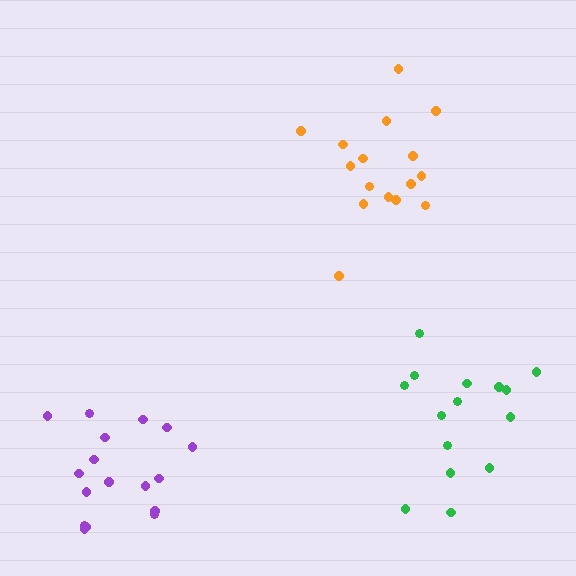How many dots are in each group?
Group 1: 17 dots, Group 2: 16 dots, Group 3: 15 dots (48 total).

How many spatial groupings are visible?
There are 3 spatial groupings.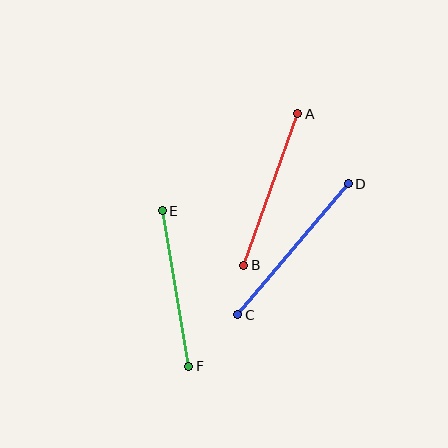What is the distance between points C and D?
The distance is approximately 171 pixels.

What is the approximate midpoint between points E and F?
The midpoint is at approximately (175, 289) pixels.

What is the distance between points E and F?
The distance is approximately 158 pixels.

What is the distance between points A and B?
The distance is approximately 161 pixels.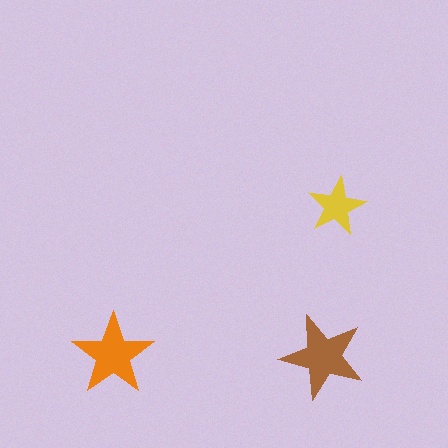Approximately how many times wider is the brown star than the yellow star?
About 1.5 times wider.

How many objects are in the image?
There are 3 objects in the image.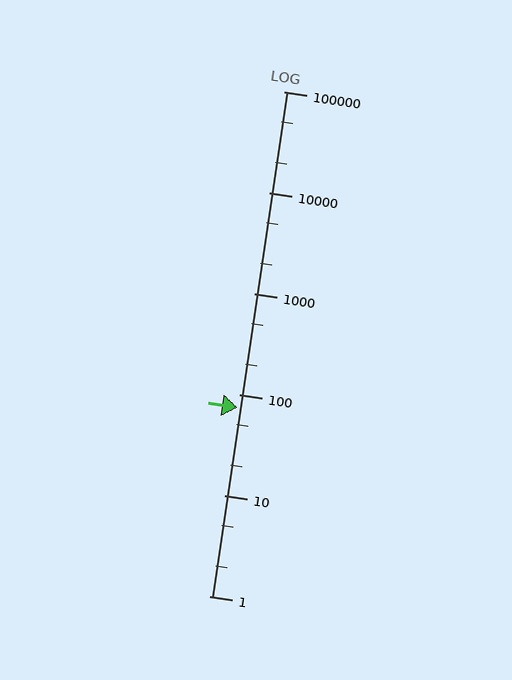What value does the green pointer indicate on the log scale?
The pointer indicates approximately 74.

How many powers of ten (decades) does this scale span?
The scale spans 5 decades, from 1 to 100000.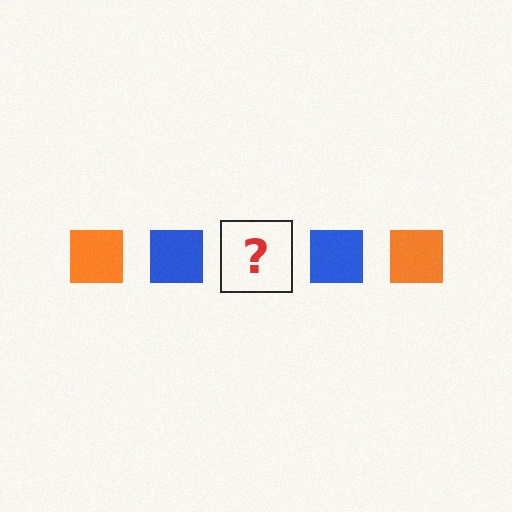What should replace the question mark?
The question mark should be replaced with an orange square.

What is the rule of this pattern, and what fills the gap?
The rule is that the pattern cycles through orange, blue squares. The gap should be filled with an orange square.